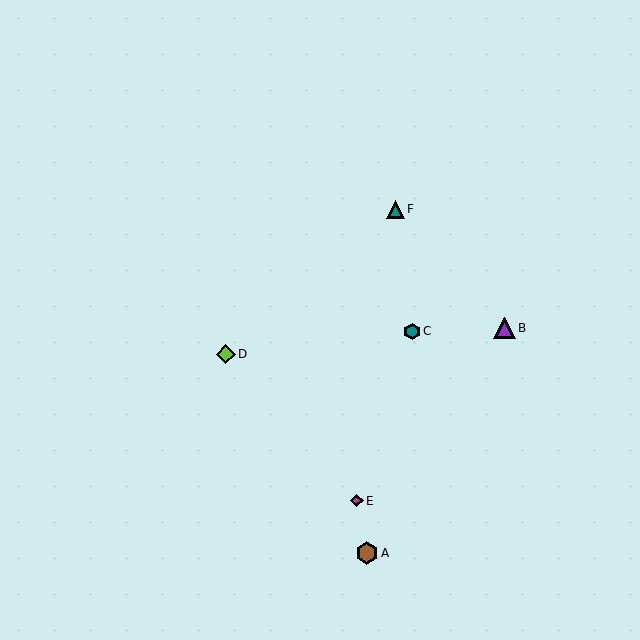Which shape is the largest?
The brown hexagon (labeled A) is the largest.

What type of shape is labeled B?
Shape B is a purple triangle.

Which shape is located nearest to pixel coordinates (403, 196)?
The teal triangle (labeled F) at (395, 209) is nearest to that location.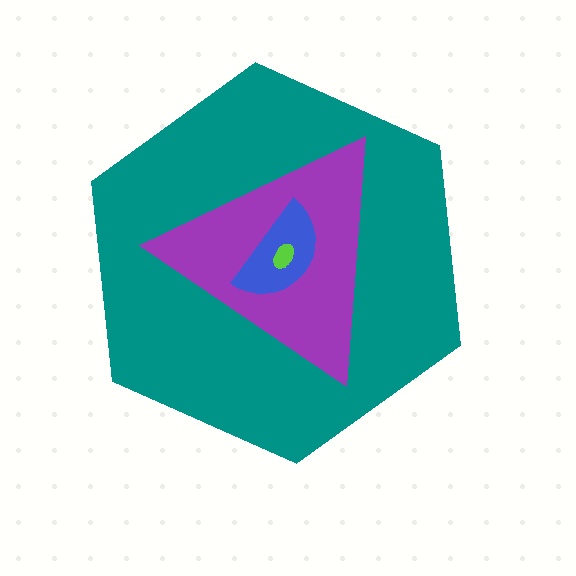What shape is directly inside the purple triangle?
The blue semicircle.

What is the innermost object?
The lime ellipse.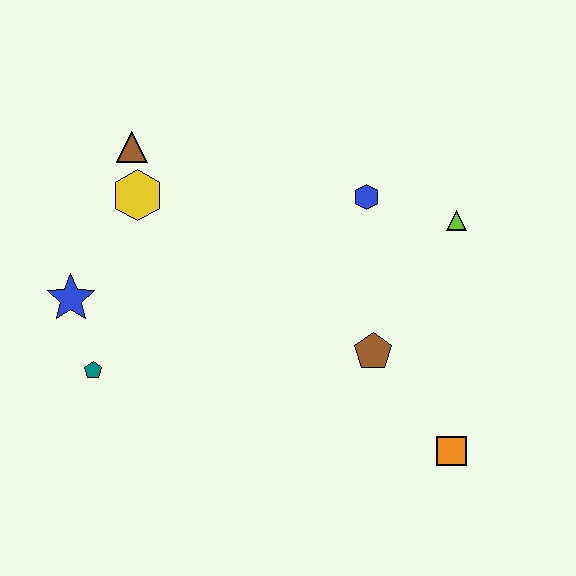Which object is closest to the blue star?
The teal pentagon is closest to the blue star.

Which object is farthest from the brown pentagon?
The brown triangle is farthest from the brown pentagon.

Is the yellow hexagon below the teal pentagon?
No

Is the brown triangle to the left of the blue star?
No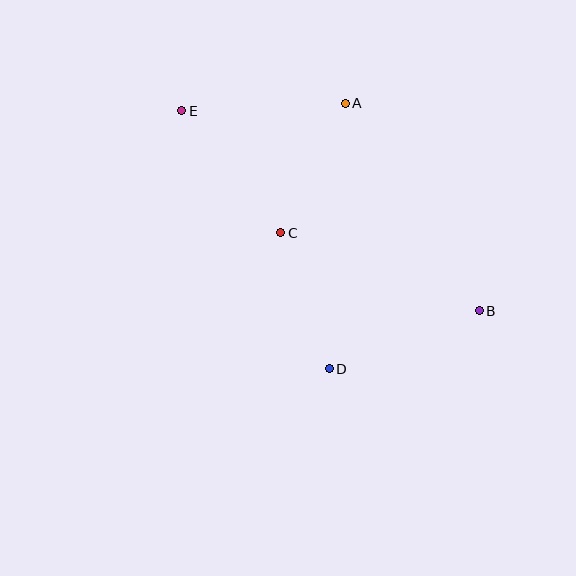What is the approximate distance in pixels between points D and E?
The distance between D and E is approximately 297 pixels.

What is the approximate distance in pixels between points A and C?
The distance between A and C is approximately 145 pixels.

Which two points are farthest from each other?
Points B and E are farthest from each other.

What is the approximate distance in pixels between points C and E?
The distance between C and E is approximately 157 pixels.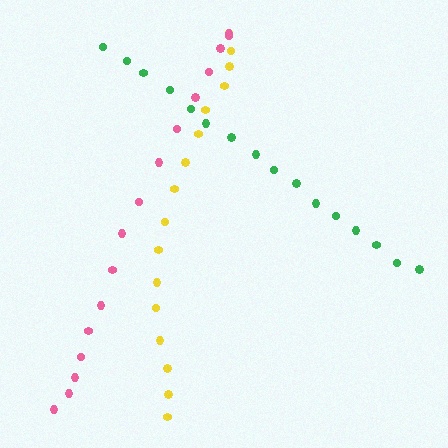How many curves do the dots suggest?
There are 3 distinct paths.